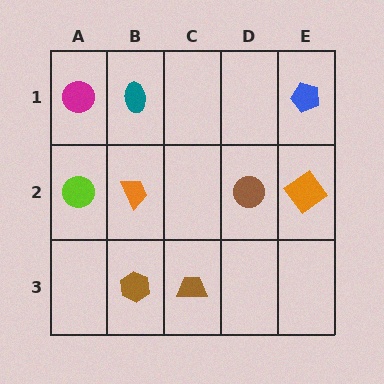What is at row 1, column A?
A magenta circle.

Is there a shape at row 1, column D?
No, that cell is empty.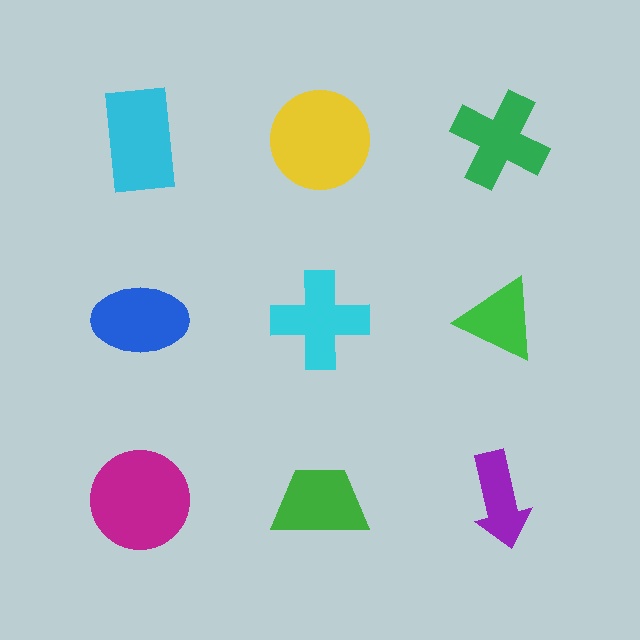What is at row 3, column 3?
A purple arrow.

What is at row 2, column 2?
A cyan cross.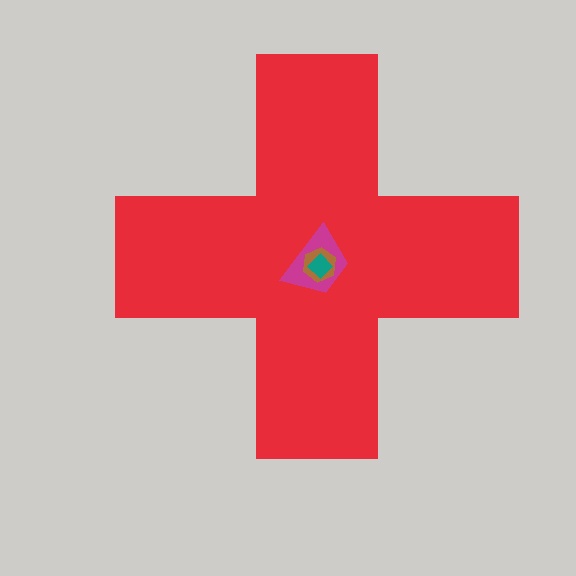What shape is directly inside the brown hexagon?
The teal diamond.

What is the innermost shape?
The teal diamond.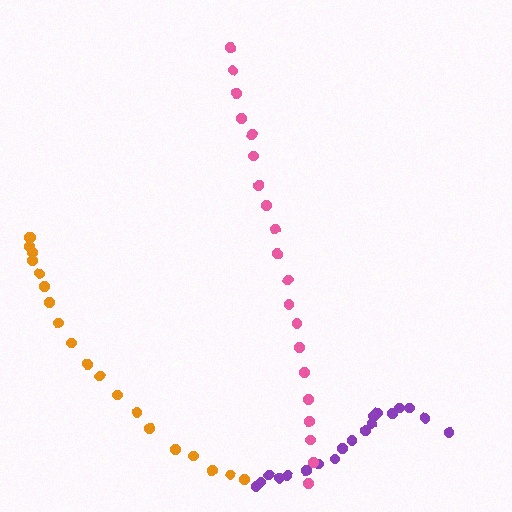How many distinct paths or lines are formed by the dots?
There are 3 distinct paths.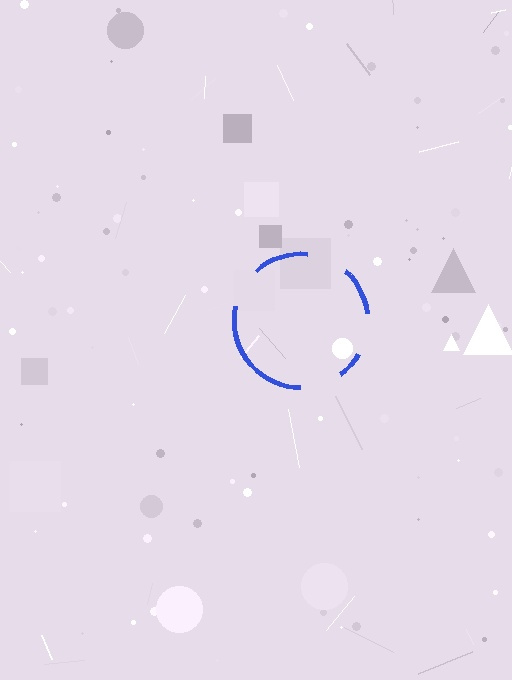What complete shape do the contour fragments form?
The contour fragments form a circle.